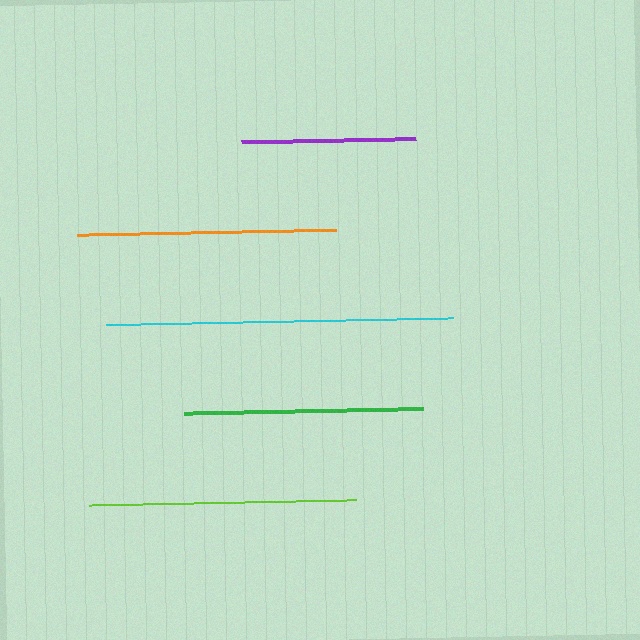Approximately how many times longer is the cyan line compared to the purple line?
The cyan line is approximately 2.0 times the length of the purple line.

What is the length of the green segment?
The green segment is approximately 239 pixels long.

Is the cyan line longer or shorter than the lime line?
The cyan line is longer than the lime line.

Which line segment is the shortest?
The purple line is the shortest at approximately 175 pixels.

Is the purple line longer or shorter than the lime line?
The lime line is longer than the purple line.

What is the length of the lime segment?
The lime segment is approximately 267 pixels long.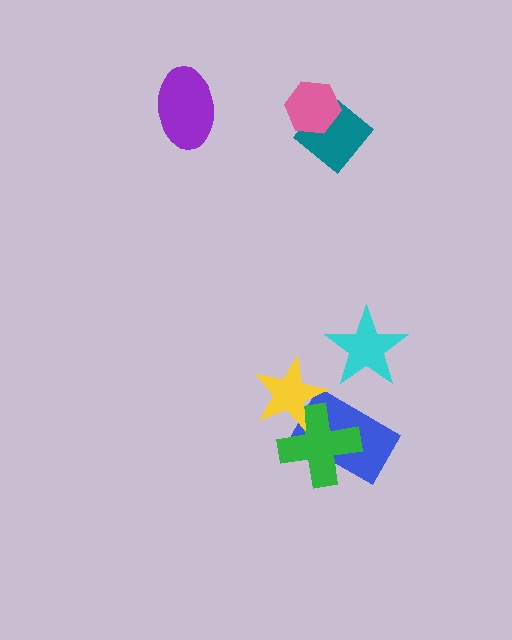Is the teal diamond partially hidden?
Yes, it is partially covered by another shape.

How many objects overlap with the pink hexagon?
1 object overlaps with the pink hexagon.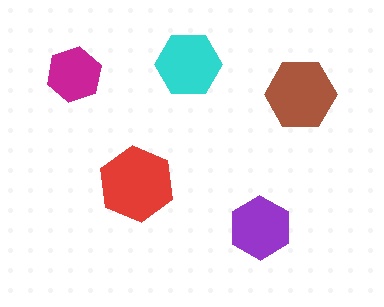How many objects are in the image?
There are 5 objects in the image.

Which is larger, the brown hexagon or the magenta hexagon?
The brown one.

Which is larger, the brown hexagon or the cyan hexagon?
The brown one.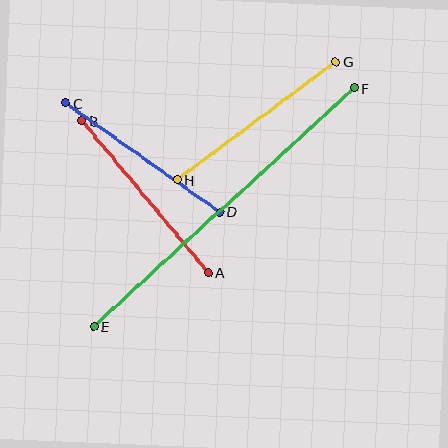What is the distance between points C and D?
The distance is approximately 189 pixels.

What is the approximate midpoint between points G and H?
The midpoint is at approximately (256, 121) pixels.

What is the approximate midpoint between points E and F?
The midpoint is at approximately (224, 207) pixels.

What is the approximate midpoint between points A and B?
The midpoint is at approximately (145, 197) pixels.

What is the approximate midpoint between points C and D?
The midpoint is at approximately (143, 158) pixels.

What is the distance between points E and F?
The distance is approximately 353 pixels.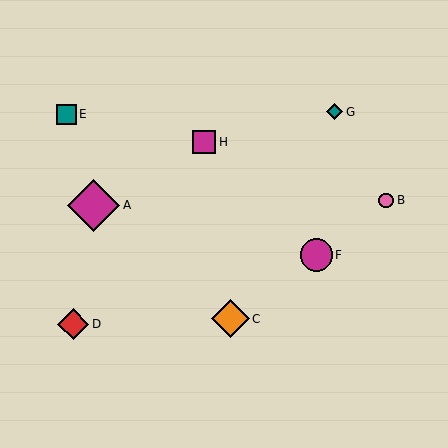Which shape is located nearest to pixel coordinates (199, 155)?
The magenta square (labeled H) at (204, 142) is nearest to that location.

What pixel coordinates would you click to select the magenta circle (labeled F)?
Click at (316, 255) to select the magenta circle F.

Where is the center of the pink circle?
The center of the pink circle is at (386, 200).